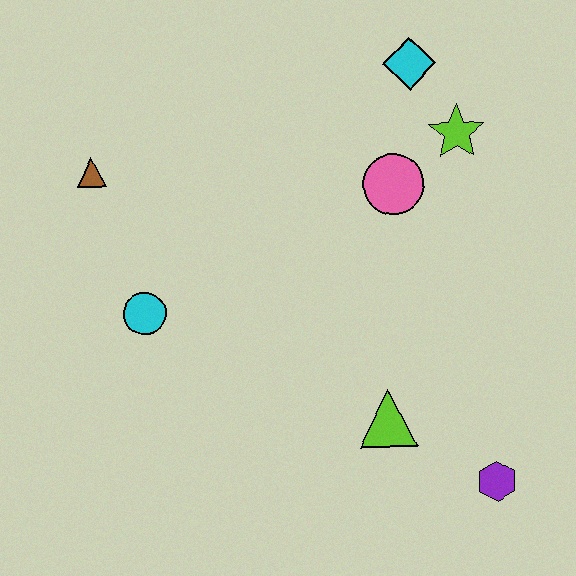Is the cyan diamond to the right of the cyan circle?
Yes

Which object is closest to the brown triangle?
The cyan circle is closest to the brown triangle.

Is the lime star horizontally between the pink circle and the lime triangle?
No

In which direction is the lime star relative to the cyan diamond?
The lime star is below the cyan diamond.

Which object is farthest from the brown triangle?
The purple hexagon is farthest from the brown triangle.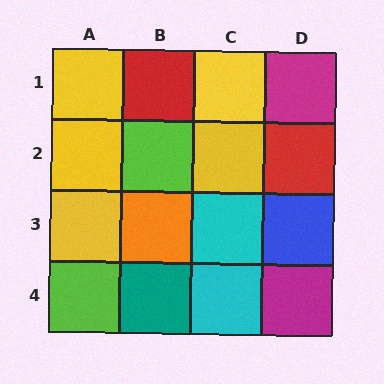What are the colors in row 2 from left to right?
Yellow, lime, yellow, red.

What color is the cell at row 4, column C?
Cyan.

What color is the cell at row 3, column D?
Blue.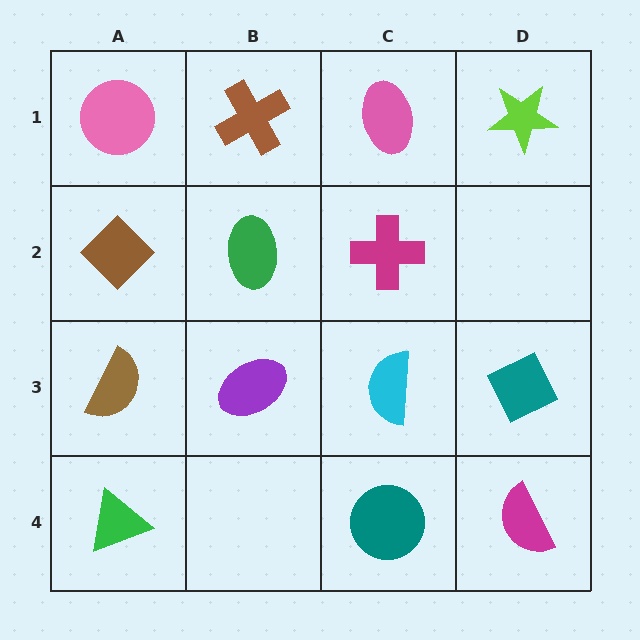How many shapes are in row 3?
4 shapes.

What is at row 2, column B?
A green ellipse.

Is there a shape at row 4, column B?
No, that cell is empty.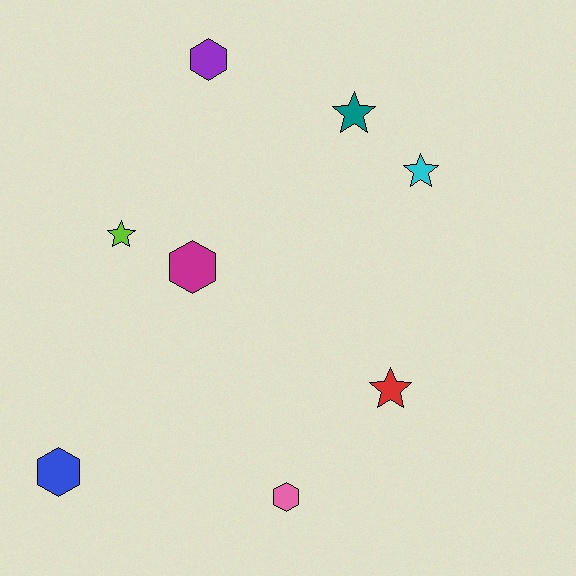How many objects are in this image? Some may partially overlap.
There are 8 objects.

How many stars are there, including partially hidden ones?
There are 4 stars.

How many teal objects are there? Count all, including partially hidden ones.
There is 1 teal object.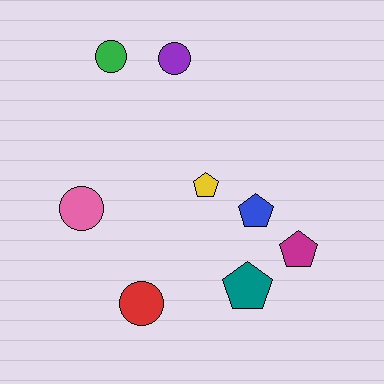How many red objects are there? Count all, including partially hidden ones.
There is 1 red object.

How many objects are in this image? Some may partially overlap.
There are 8 objects.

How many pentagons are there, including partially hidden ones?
There are 4 pentagons.